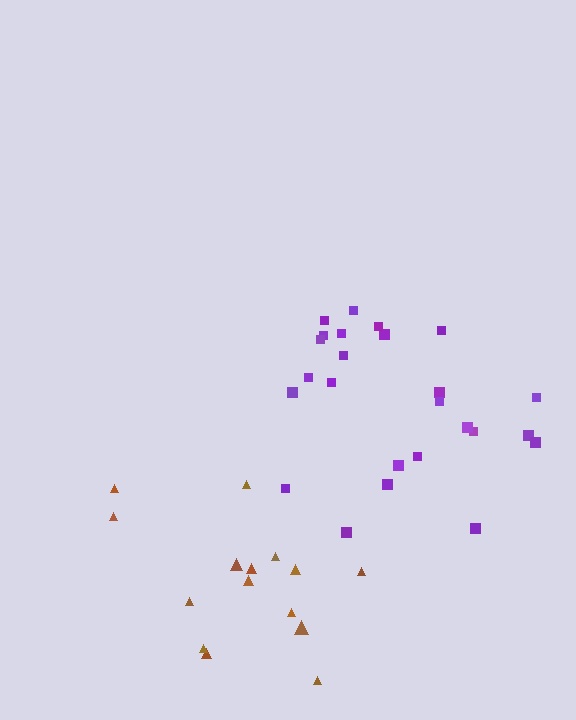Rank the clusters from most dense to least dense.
purple, brown.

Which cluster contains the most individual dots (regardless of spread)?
Purple (25).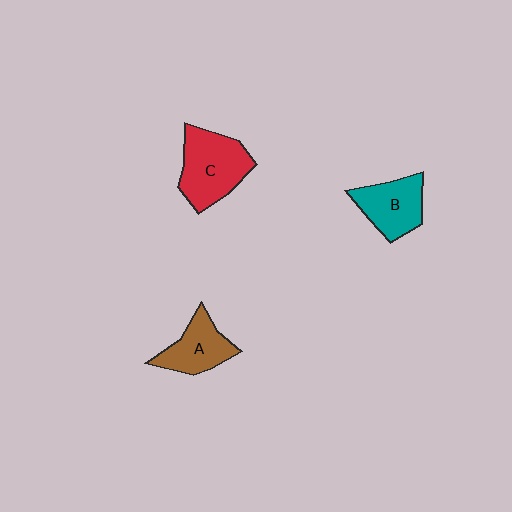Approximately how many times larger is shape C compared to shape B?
Approximately 1.3 times.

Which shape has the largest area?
Shape C (red).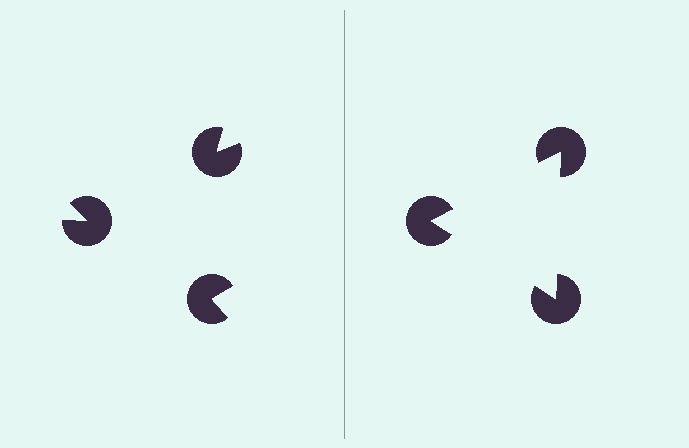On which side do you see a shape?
An illusory triangle appears on the right side. On the left side the wedge cuts are rotated, so no coherent shape forms.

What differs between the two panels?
The pac-man discs are positioned identically on both sides; only the wedge orientations differ. On the right they align to a triangle; on the left they are misaligned.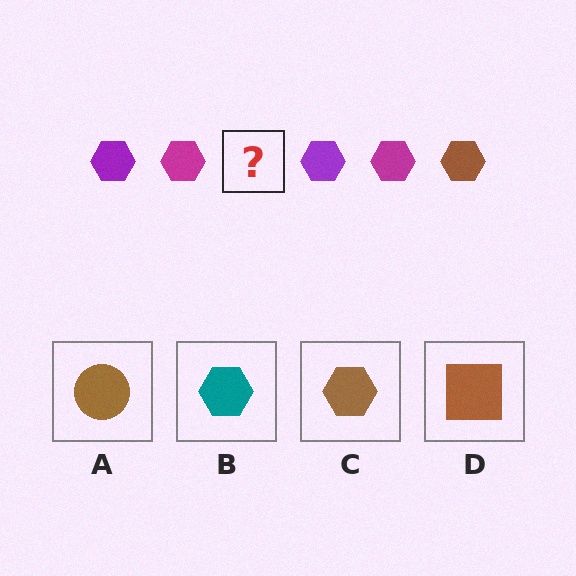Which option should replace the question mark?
Option C.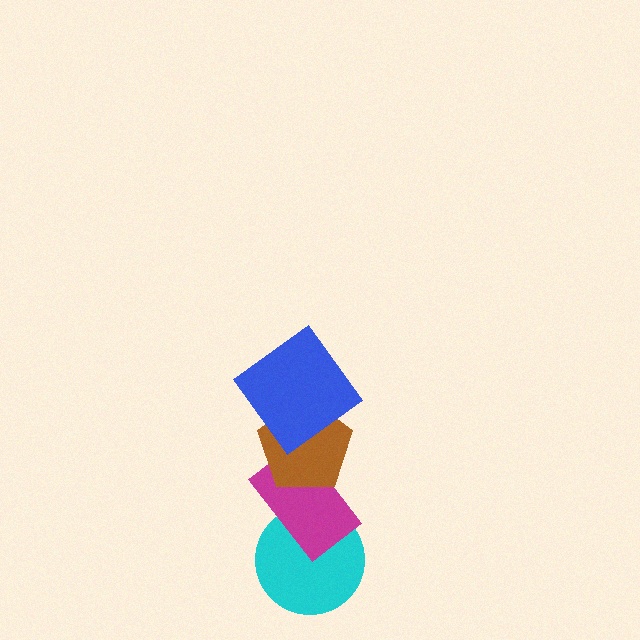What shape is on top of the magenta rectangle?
The brown pentagon is on top of the magenta rectangle.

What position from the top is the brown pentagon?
The brown pentagon is 2nd from the top.